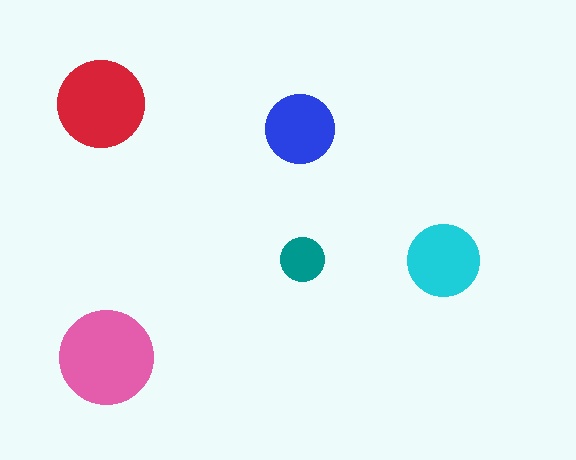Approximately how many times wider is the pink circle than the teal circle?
About 2 times wider.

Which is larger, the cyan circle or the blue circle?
The cyan one.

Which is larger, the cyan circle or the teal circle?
The cyan one.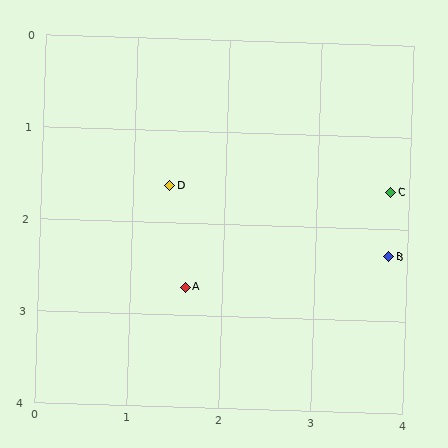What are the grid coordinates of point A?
Point A is at approximately (1.6, 2.7).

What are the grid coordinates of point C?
Point C is at approximately (3.8, 1.6).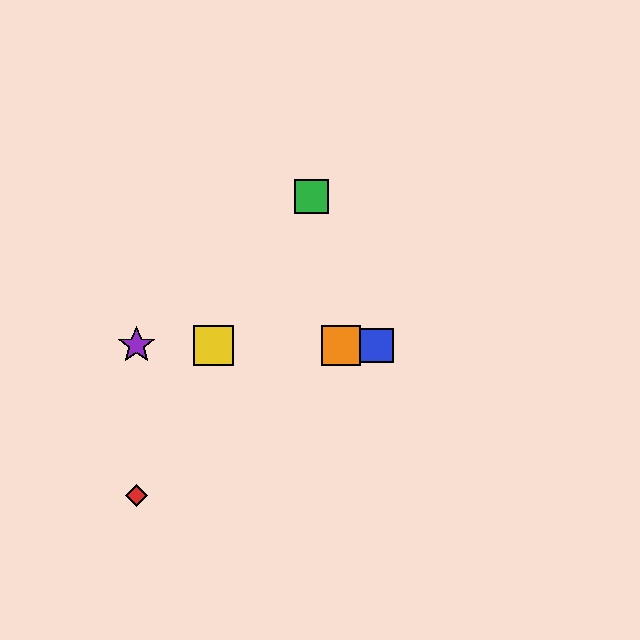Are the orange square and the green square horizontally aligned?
No, the orange square is at y≈345 and the green square is at y≈197.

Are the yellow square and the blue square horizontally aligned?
Yes, both are at y≈345.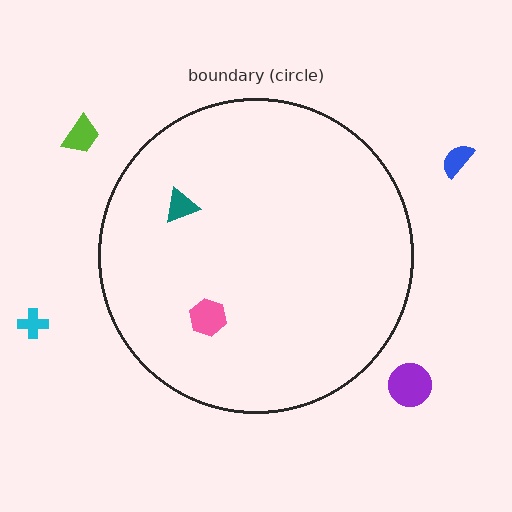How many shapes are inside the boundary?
2 inside, 4 outside.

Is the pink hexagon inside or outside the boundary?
Inside.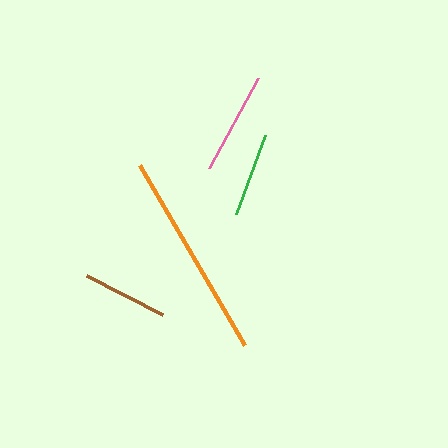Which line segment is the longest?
The orange line is the longest at approximately 208 pixels.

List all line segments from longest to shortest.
From longest to shortest: orange, pink, brown, green.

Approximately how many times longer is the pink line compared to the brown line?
The pink line is approximately 1.2 times the length of the brown line.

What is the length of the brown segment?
The brown segment is approximately 85 pixels long.